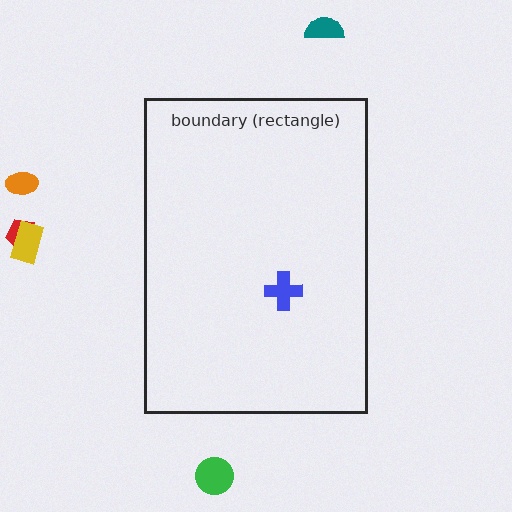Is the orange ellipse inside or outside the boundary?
Outside.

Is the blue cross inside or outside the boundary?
Inside.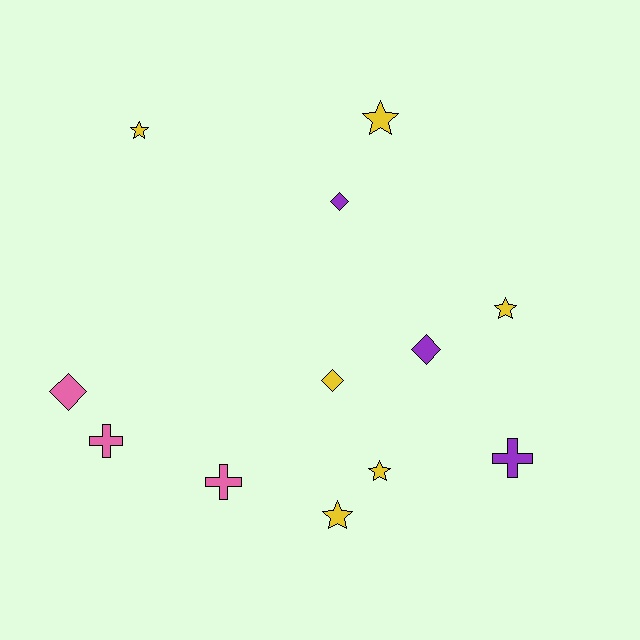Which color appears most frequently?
Yellow, with 6 objects.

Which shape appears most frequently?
Star, with 5 objects.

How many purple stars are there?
There are no purple stars.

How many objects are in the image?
There are 12 objects.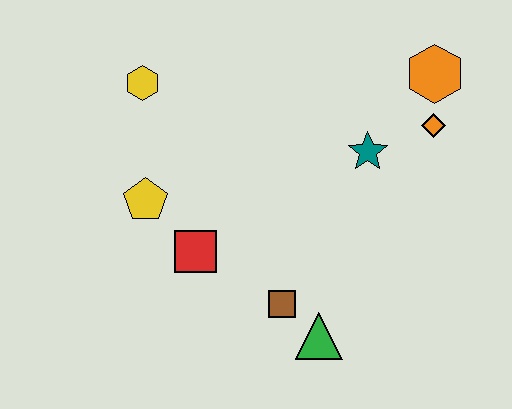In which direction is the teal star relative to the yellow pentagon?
The teal star is to the right of the yellow pentagon.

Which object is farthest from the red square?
The orange hexagon is farthest from the red square.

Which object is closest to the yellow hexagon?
The yellow pentagon is closest to the yellow hexagon.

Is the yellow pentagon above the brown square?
Yes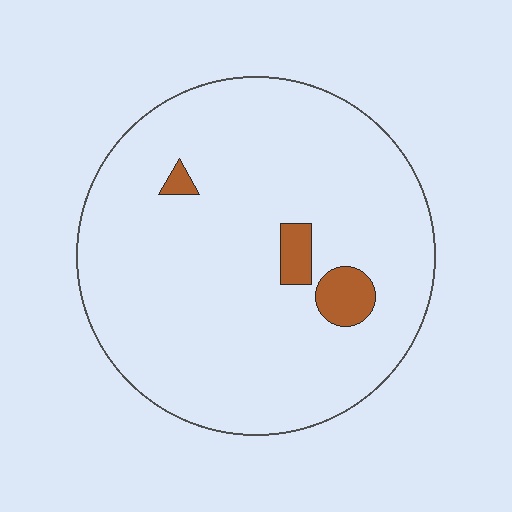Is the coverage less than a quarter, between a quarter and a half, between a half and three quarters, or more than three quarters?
Less than a quarter.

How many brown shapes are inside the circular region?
3.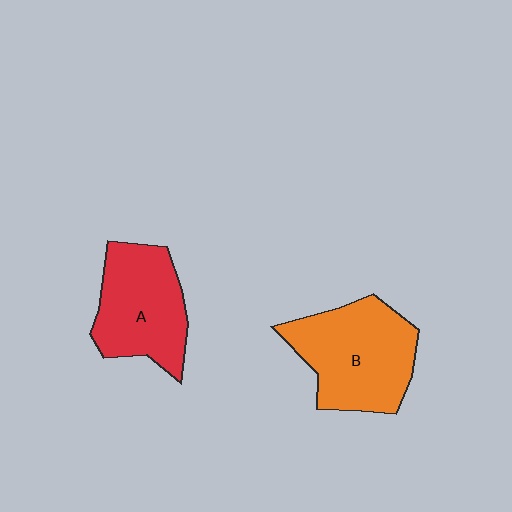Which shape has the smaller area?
Shape A (red).